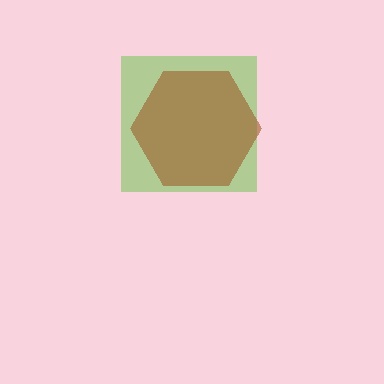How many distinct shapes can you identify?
There are 2 distinct shapes: a lime square, a brown hexagon.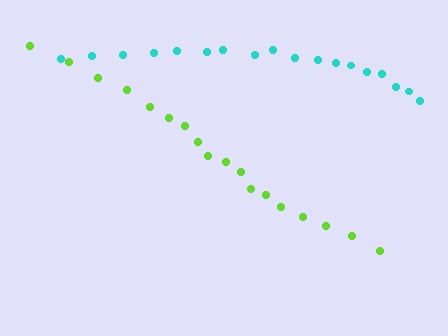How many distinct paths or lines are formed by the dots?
There are 2 distinct paths.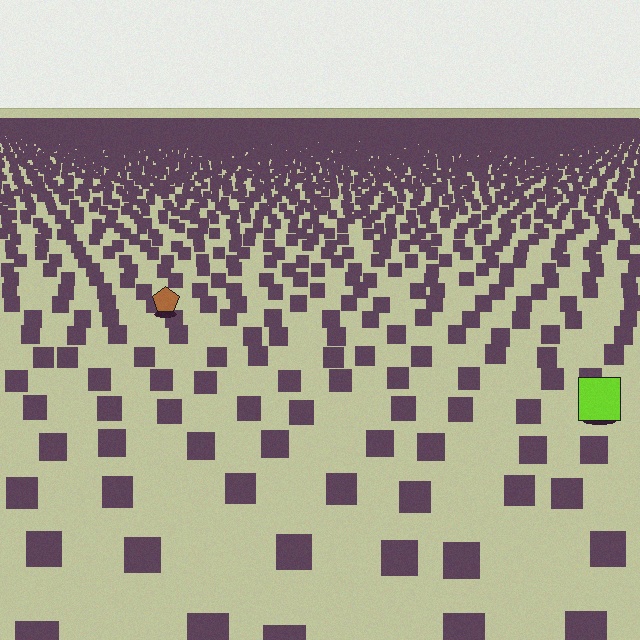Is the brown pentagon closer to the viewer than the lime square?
No. The lime square is closer — you can tell from the texture gradient: the ground texture is coarser near it.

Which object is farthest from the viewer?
The brown pentagon is farthest from the viewer. It appears smaller and the ground texture around it is denser.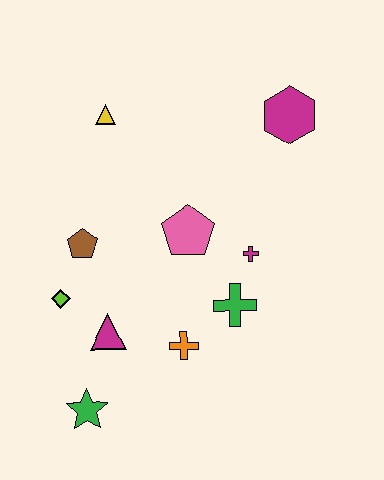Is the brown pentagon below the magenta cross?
No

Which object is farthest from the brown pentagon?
The magenta hexagon is farthest from the brown pentagon.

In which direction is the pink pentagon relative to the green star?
The pink pentagon is above the green star.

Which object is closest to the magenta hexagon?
The magenta cross is closest to the magenta hexagon.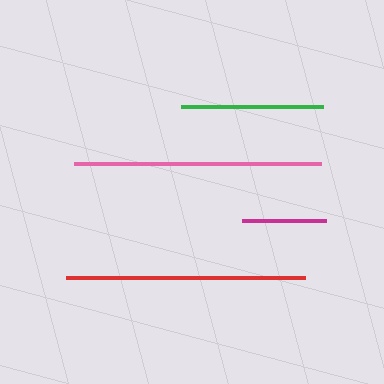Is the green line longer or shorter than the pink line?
The pink line is longer than the green line.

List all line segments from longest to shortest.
From longest to shortest: pink, red, green, magenta.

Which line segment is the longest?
The pink line is the longest at approximately 247 pixels.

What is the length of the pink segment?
The pink segment is approximately 247 pixels long.